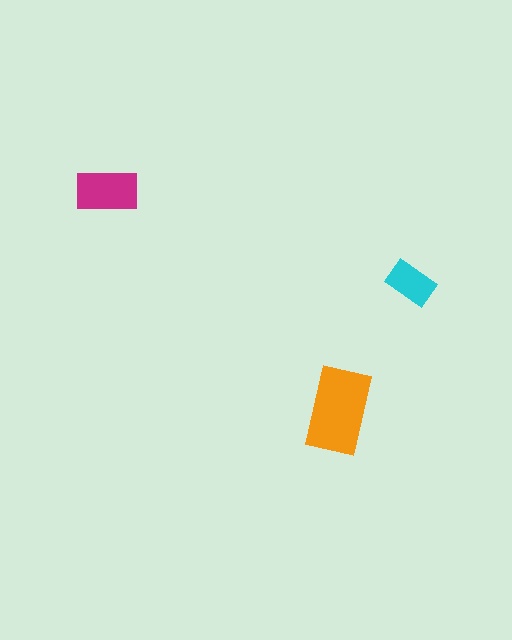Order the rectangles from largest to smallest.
the orange one, the magenta one, the cyan one.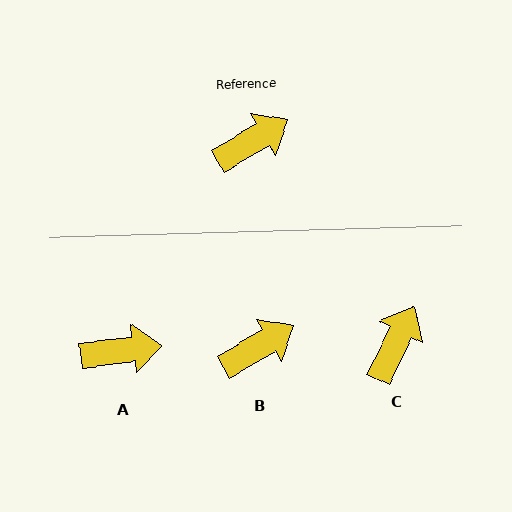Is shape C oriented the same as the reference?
No, it is off by about 33 degrees.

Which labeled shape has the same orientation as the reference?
B.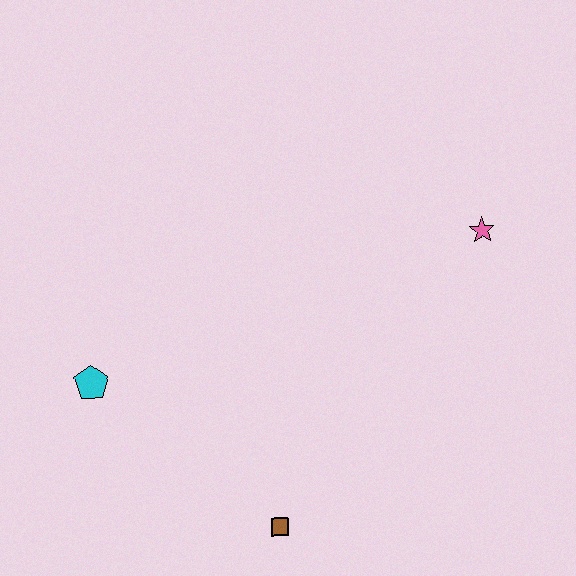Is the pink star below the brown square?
No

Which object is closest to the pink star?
The brown square is closest to the pink star.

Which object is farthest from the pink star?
The cyan pentagon is farthest from the pink star.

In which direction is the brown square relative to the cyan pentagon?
The brown square is to the right of the cyan pentagon.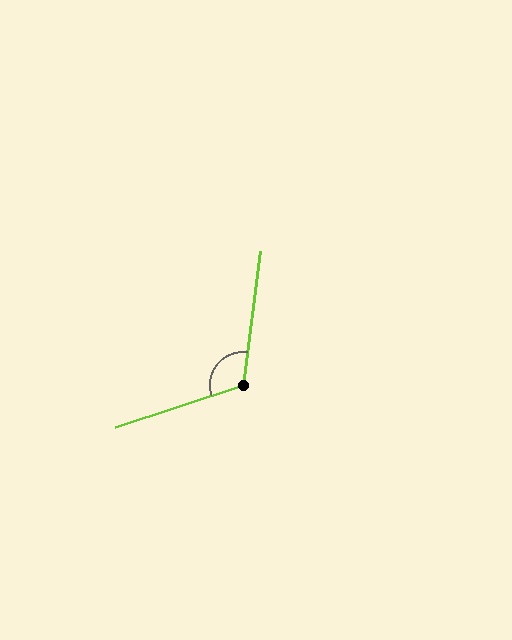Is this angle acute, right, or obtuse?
It is obtuse.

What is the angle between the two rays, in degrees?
Approximately 116 degrees.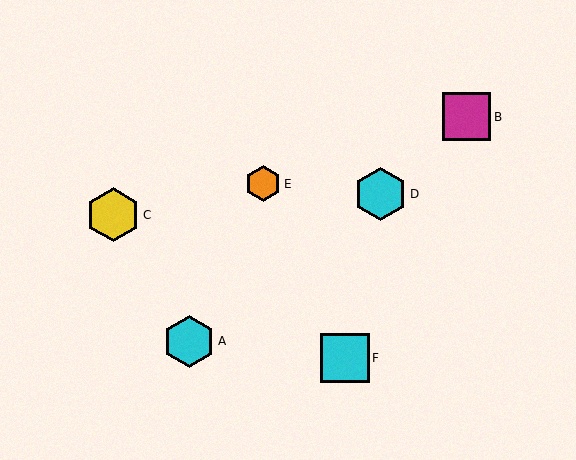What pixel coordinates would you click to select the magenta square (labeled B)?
Click at (467, 117) to select the magenta square B.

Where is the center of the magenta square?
The center of the magenta square is at (467, 117).